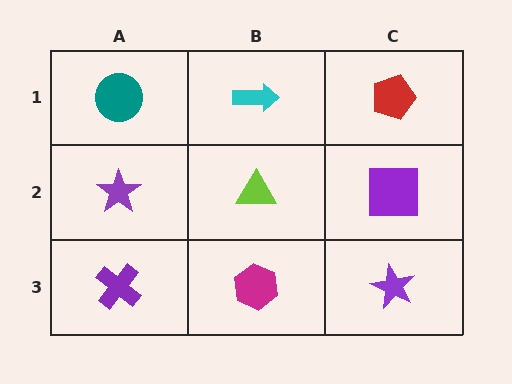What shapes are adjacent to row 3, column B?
A lime triangle (row 2, column B), a purple cross (row 3, column A), a purple star (row 3, column C).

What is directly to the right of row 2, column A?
A lime triangle.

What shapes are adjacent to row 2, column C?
A red pentagon (row 1, column C), a purple star (row 3, column C), a lime triangle (row 2, column B).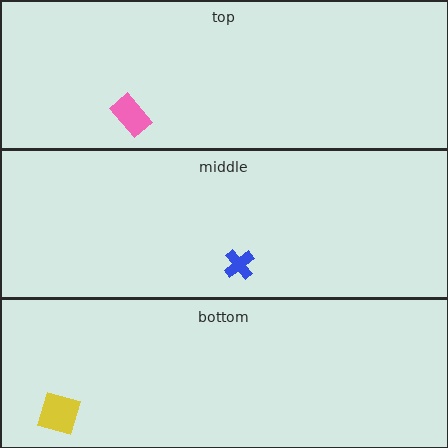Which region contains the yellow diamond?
The bottom region.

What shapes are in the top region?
The pink rectangle.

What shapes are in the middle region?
The blue cross.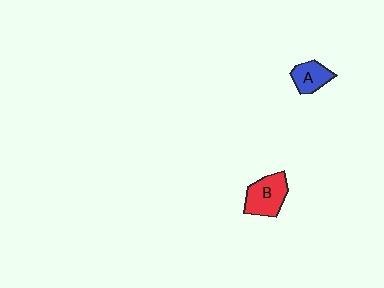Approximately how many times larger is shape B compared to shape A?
Approximately 1.5 times.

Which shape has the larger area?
Shape B (red).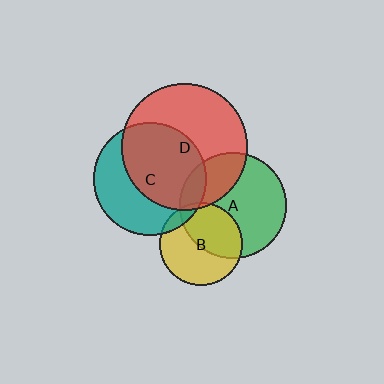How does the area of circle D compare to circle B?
Approximately 2.3 times.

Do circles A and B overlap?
Yes.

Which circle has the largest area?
Circle D (red).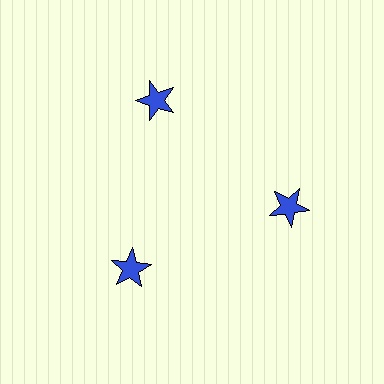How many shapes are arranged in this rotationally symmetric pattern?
There are 3 shapes, arranged in 3 groups of 1.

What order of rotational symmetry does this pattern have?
This pattern has 3-fold rotational symmetry.